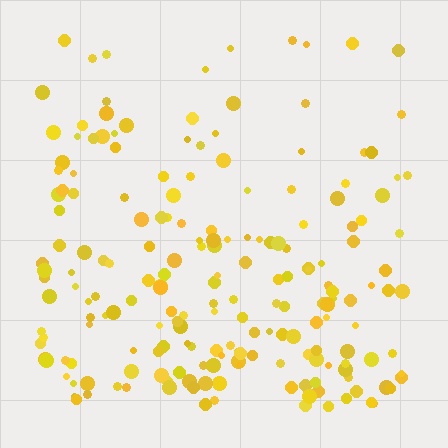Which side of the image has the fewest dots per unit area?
The top.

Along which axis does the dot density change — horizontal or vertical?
Vertical.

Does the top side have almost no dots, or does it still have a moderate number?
Still a moderate number, just noticeably fewer than the bottom.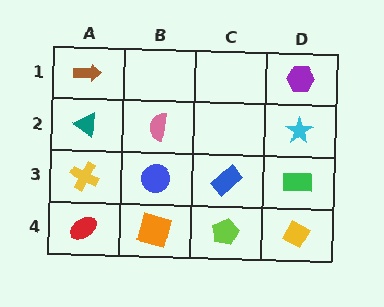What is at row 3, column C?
A blue rectangle.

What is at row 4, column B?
An orange square.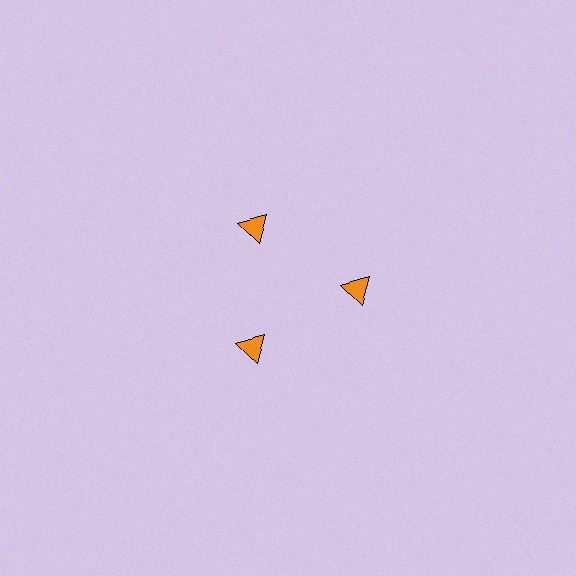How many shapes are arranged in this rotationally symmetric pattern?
There are 3 shapes, arranged in 3 groups of 1.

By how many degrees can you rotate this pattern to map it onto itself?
The pattern maps onto itself every 120 degrees of rotation.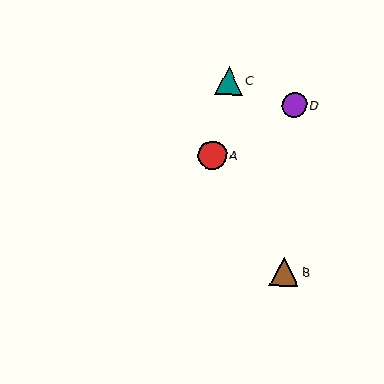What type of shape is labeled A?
Shape A is a red circle.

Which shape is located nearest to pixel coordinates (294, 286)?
The brown triangle (labeled B) at (284, 271) is nearest to that location.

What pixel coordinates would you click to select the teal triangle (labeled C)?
Click at (229, 81) to select the teal triangle C.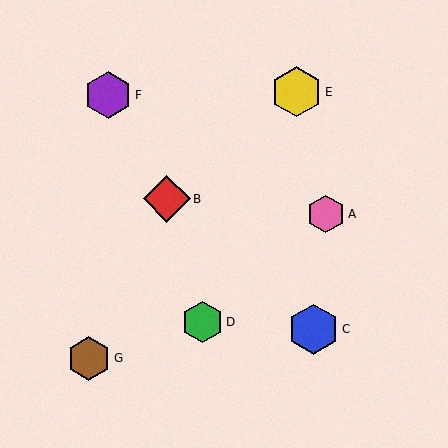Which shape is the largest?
The blue hexagon (labeled C) is the largest.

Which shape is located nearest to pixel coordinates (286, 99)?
The yellow hexagon (labeled E) at (297, 92) is nearest to that location.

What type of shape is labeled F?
Shape F is a purple hexagon.